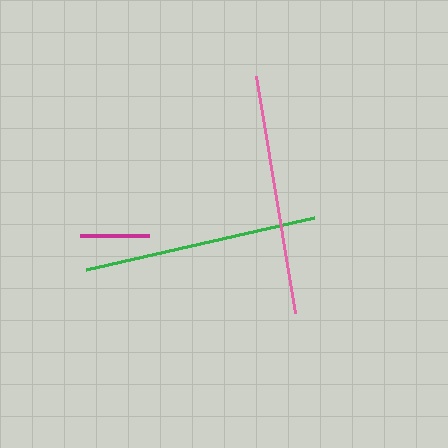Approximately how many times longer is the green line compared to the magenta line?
The green line is approximately 3.4 times the length of the magenta line.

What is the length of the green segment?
The green segment is approximately 233 pixels long.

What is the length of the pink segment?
The pink segment is approximately 240 pixels long.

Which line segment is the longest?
The pink line is the longest at approximately 240 pixels.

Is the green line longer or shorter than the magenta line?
The green line is longer than the magenta line.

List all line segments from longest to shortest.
From longest to shortest: pink, green, magenta.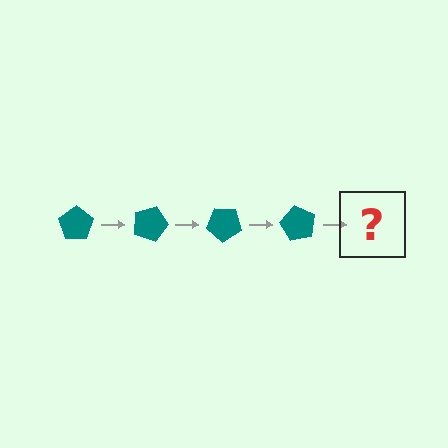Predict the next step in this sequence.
The next step is a teal pentagon rotated 80 degrees.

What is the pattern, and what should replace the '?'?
The pattern is that the pentagon rotates 20 degrees each step. The '?' should be a teal pentagon rotated 80 degrees.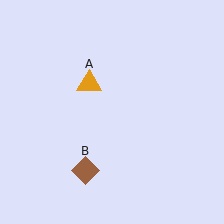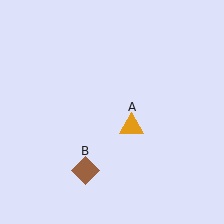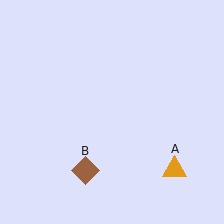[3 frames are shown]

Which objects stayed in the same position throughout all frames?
Brown diamond (object B) remained stationary.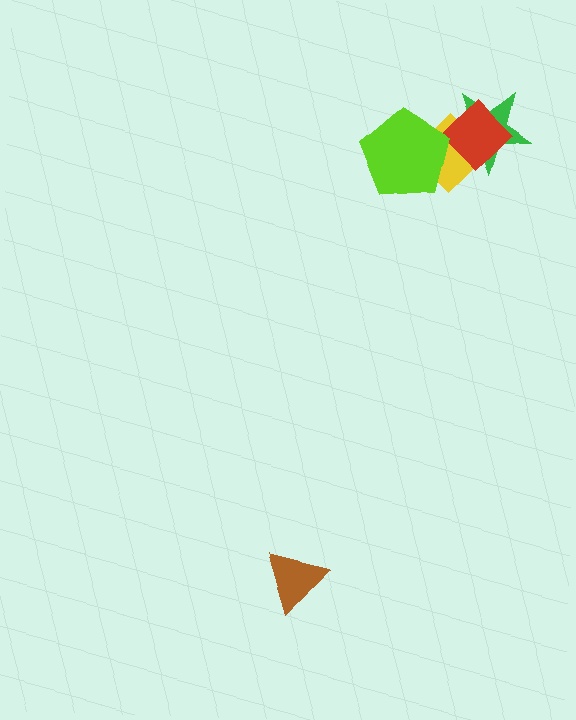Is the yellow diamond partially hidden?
Yes, it is partially covered by another shape.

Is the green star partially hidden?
Yes, it is partially covered by another shape.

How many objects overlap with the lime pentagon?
2 objects overlap with the lime pentagon.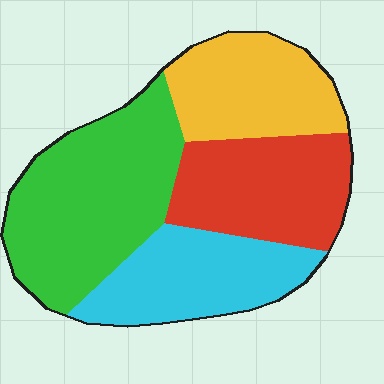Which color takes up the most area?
Green, at roughly 35%.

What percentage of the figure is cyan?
Cyan takes up about one fifth (1/5) of the figure.